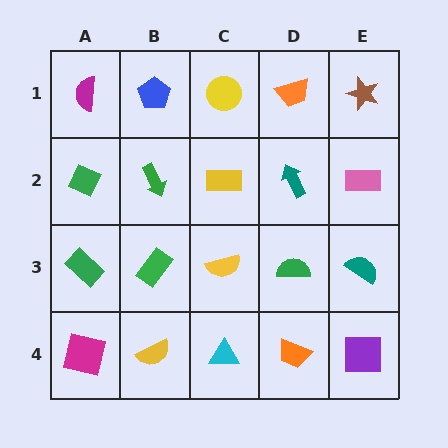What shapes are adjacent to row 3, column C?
A yellow rectangle (row 2, column C), a cyan triangle (row 4, column C), a green rectangle (row 3, column B), a green semicircle (row 3, column D).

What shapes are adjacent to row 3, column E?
A pink rectangle (row 2, column E), a purple square (row 4, column E), a green semicircle (row 3, column D).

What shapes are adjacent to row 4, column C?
A yellow semicircle (row 3, column C), a yellow semicircle (row 4, column B), an orange trapezoid (row 4, column D).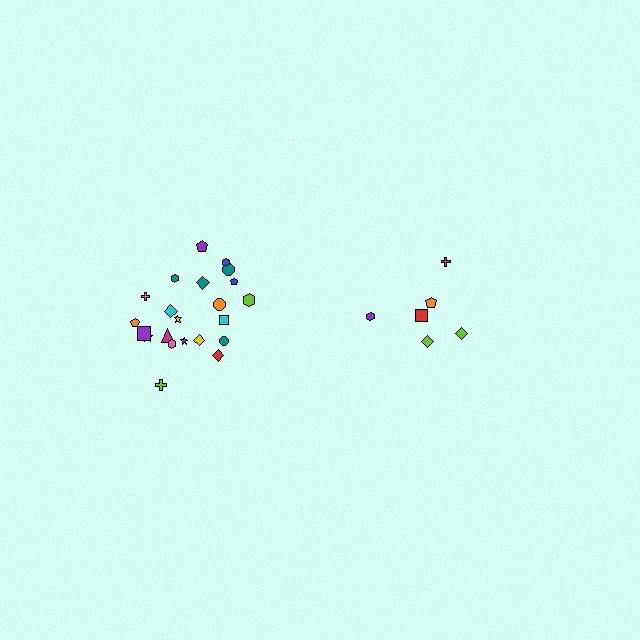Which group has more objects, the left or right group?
The left group.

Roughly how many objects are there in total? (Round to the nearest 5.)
Roughly 30 objects in total.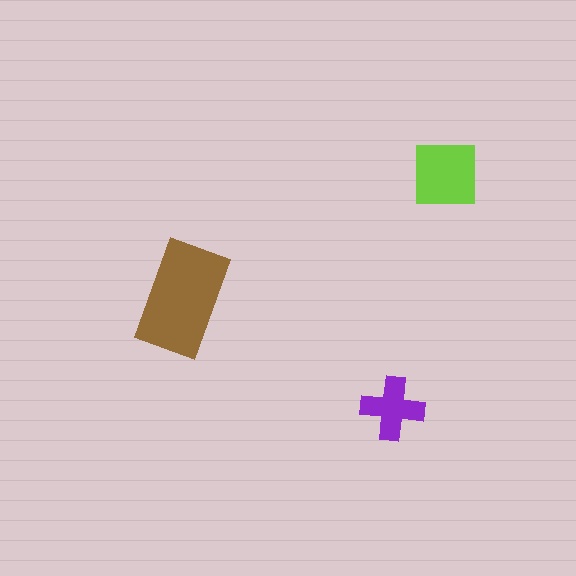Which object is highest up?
The lime square is topmost.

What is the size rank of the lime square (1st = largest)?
2nd.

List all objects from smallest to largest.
The purple cross, the lime square, the brown rectangle.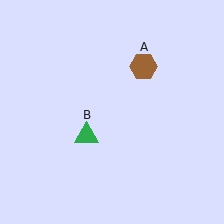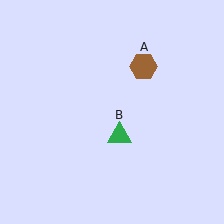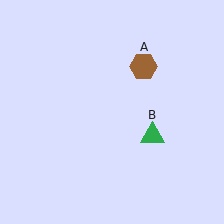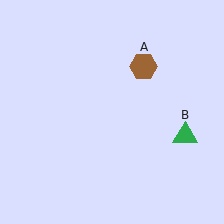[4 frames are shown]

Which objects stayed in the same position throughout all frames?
Brown hexagon (object A) remained stationary.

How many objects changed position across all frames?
1 object changed position: green triangle (object B).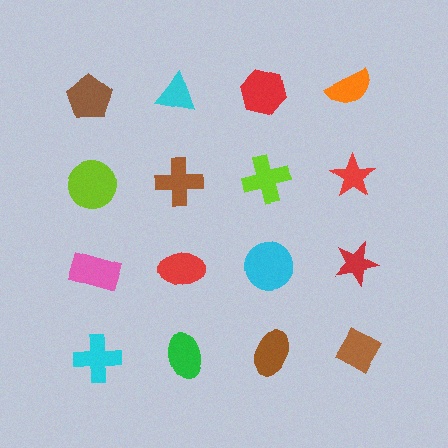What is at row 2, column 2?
A brown cross.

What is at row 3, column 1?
A pink rectangle.